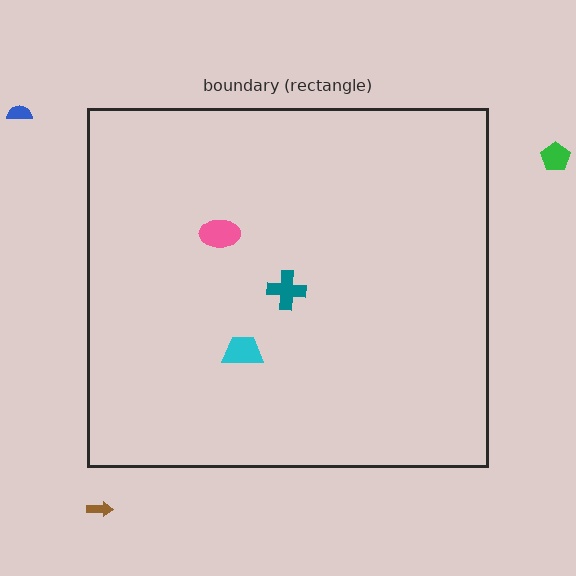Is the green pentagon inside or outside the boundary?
Outside.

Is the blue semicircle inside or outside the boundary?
Outside.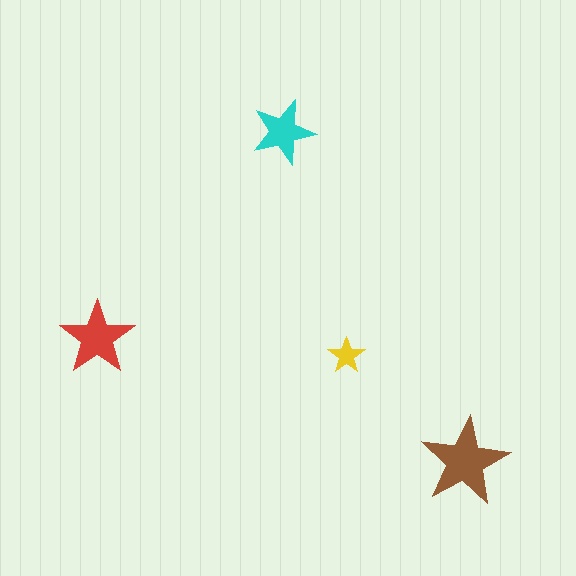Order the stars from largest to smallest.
the brown one, the red one, the cyan one, the yellow one.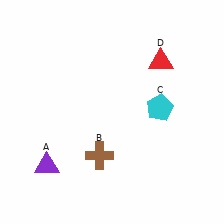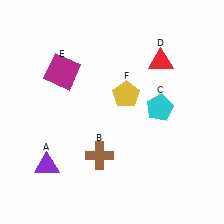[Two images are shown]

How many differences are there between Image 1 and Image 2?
There are 2 differences between the two images.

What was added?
A magenta square (E), a yellow pentagon (F) were added in Image 2.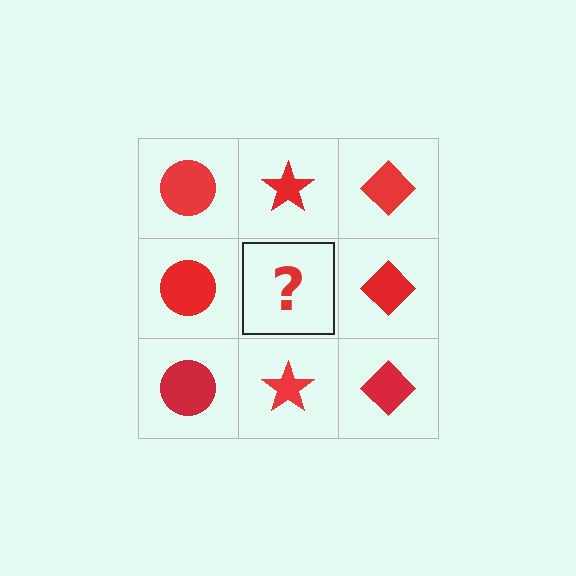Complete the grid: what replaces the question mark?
The question mark should be replaced with a red star.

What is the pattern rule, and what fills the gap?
The rule is that each column has a consistent shape. The gap should be filled with a red star.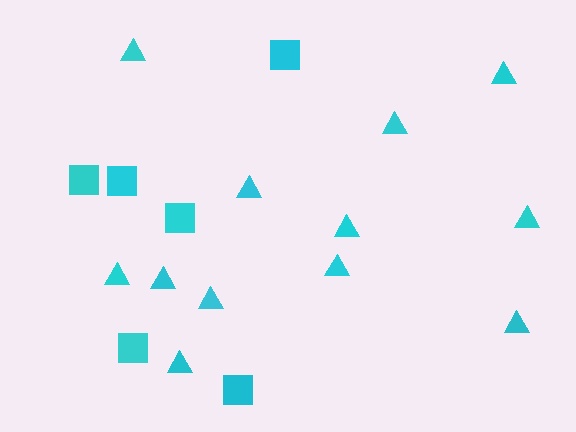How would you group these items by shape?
There are 2 groups: one group of squares (6) and one group of triangles (12).